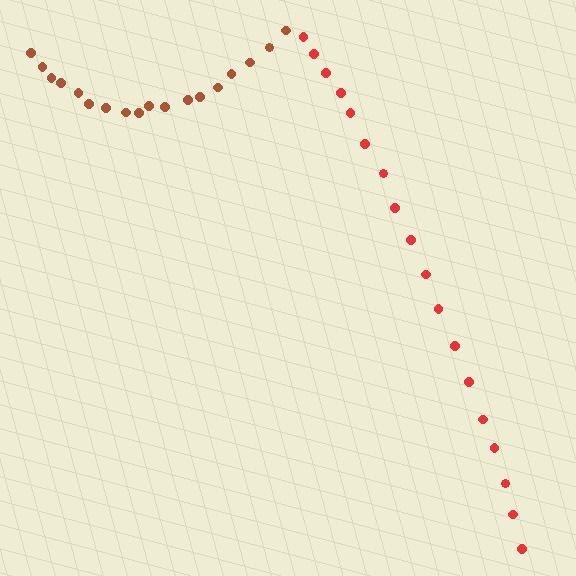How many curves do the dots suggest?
There are 2 distinct paths.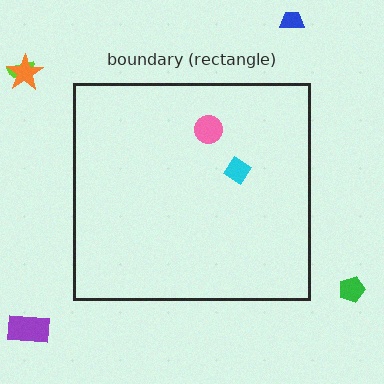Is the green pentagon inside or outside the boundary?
Outside.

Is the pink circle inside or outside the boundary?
Inside.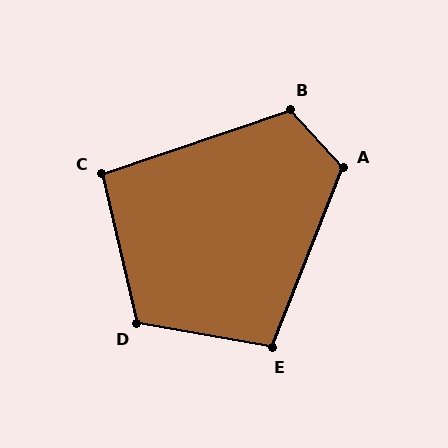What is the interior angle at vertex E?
Approximately 102 degrees (obtuse).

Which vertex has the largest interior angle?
A, at approximately 116 degrees.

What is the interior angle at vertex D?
Approximately 113 degrees (obtuse).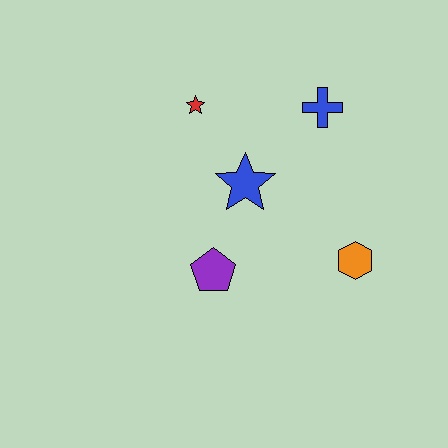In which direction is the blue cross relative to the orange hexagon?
The blue cross is above the orange hexagon.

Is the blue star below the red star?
Yes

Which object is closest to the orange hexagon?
The blue star is closest to the orange hexagon.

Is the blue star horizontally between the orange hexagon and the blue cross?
No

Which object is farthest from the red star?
The orange hexagon is farthest from the red star.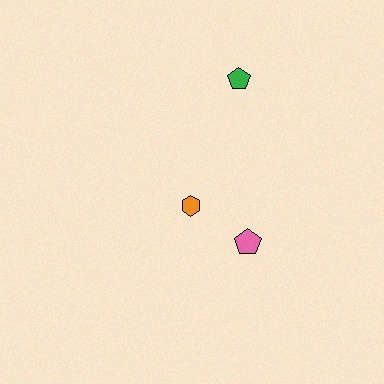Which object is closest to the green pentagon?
The orange hexagon is closest to the green pentagon.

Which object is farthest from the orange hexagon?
The green pentagon is farthest from the orange hexagon.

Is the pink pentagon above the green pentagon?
No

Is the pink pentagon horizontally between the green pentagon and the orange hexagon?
No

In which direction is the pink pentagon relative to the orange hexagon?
The pink pentagon is to the right of the orange hexagon.